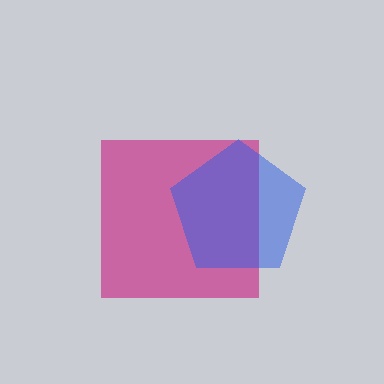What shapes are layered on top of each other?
The layered shapes are: a magenta square, a blue pentagon.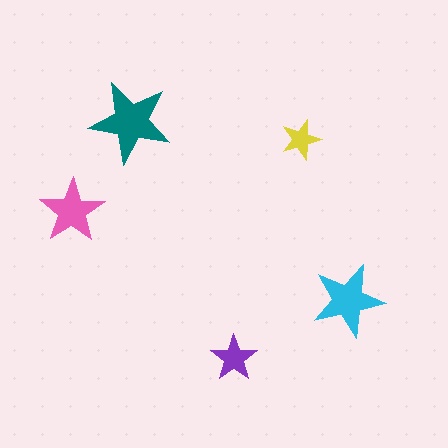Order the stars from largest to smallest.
the teal one, the cyan one, the pink one, the purple one, the yellow one.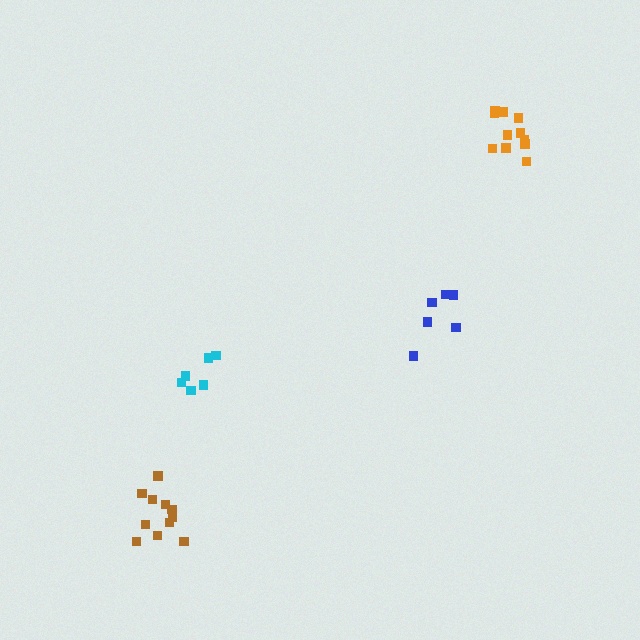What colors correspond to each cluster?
The clusters are colored: orange, cyan, brown, blue.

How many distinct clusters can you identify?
There are 4 distinct clusters.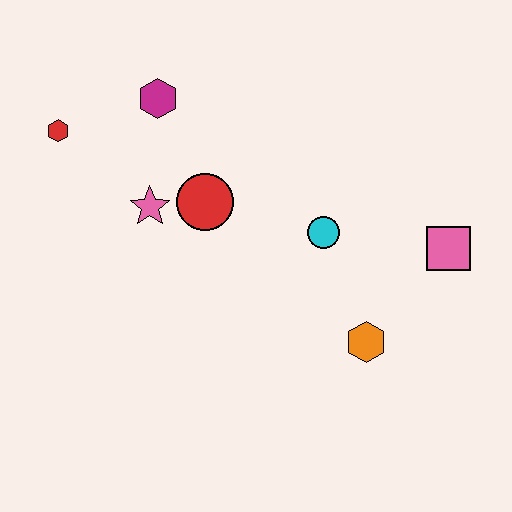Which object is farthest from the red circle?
The pink square is farthest from the red circle.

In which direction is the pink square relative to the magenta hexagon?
The pink square is to the right of the magenta hexagon.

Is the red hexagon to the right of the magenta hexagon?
No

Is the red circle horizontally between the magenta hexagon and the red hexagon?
No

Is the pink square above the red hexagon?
No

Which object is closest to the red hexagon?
The magenta hexagon is closest to the red hexagon.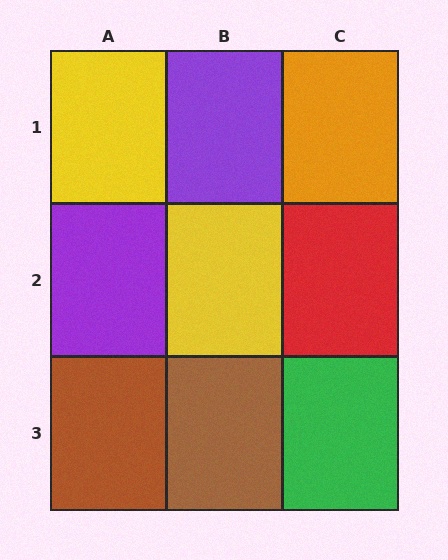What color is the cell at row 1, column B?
Purple.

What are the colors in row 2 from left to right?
Purple, yellow, red.